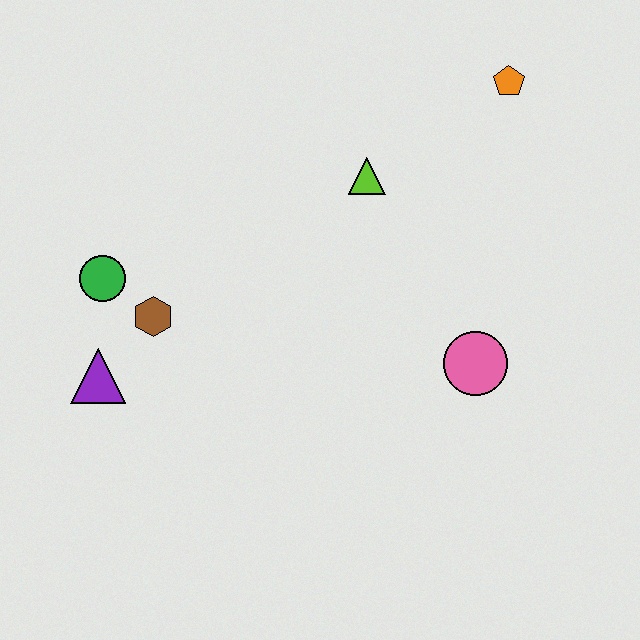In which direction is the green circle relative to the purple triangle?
The green circle is above the purple triangle.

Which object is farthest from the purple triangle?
The orange pentagon is farthest from the purple triangle.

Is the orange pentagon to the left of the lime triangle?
No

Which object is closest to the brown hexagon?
The green circle is closest to the brown hexagon.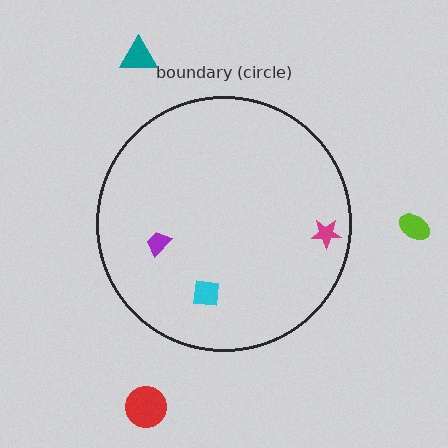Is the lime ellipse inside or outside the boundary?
Outside.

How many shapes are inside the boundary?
3 inside, 3 outside.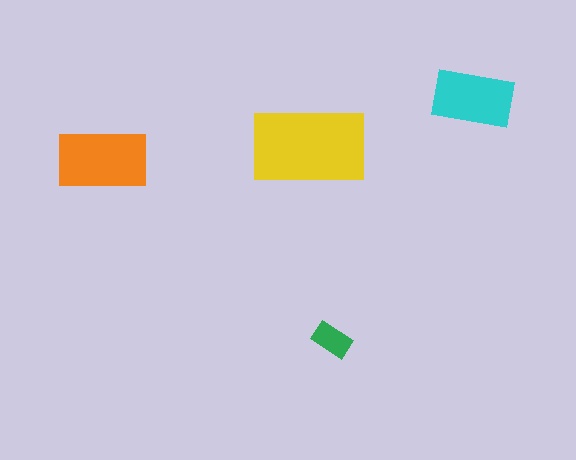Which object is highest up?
The cyan rectangle is topmost.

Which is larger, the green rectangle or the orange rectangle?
The orange one.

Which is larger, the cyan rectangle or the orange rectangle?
The orange one.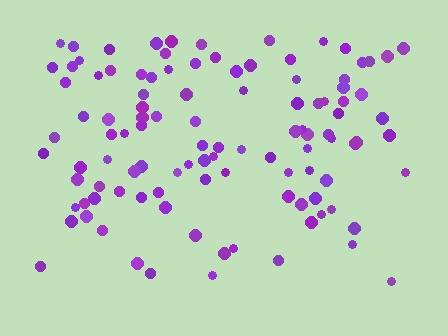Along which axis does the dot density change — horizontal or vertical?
Vertical.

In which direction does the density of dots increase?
From bottom to top, with the top side densest.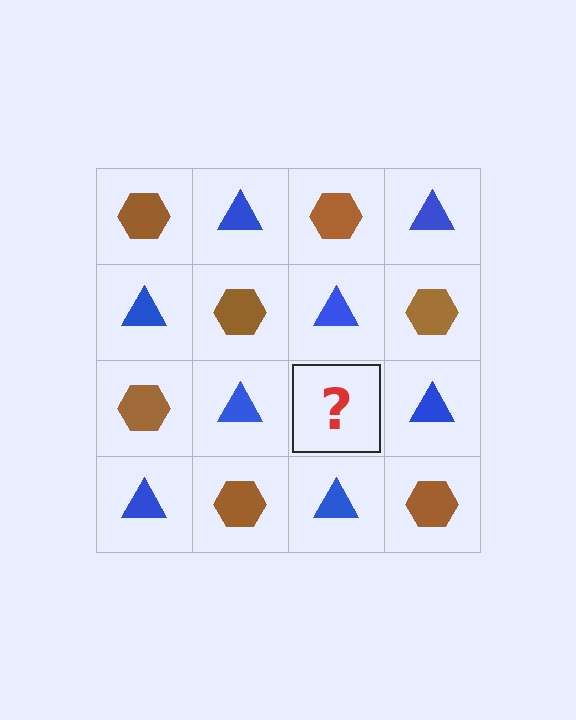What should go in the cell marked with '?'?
The missing cell should contain a brown hexagon.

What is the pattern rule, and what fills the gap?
The rule is that it alternates brown hexagon and blue triangle in a checkerboard pattern. The gap should be filled with a brown hexagon.